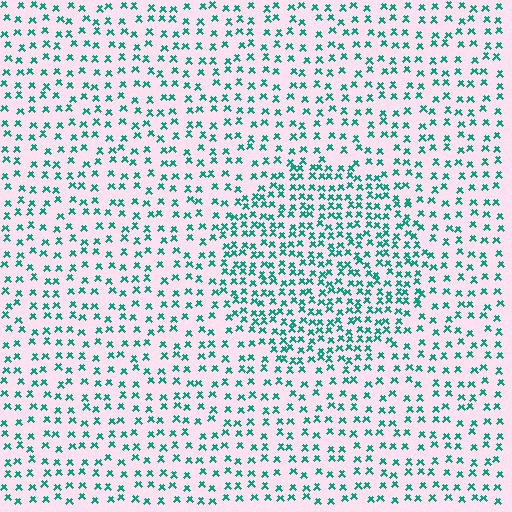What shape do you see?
I see a circle.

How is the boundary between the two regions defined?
The boundary is defined by a change in element density (approximately 1.8x ratio). All elements are the same color, size, and shape.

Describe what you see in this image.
The image contains small teal elements arranged at two different densities. A circle-shaped region is visible where the elements are more densely packed than the surrounding area.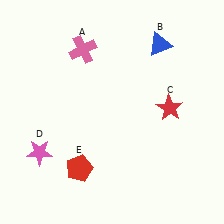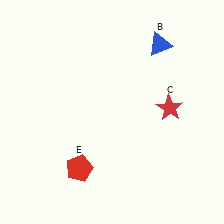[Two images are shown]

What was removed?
The pink star (D), the pink cross (A) were removed in Image 2.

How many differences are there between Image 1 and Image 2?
There are 2 differences between the two images.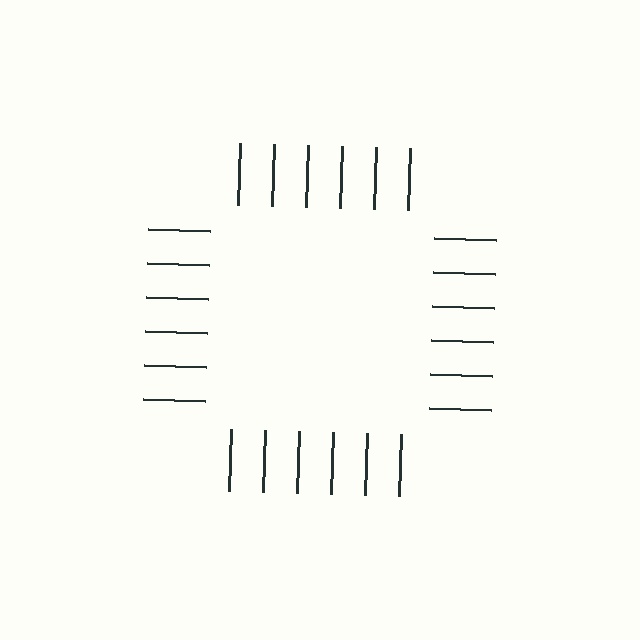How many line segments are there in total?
24 — 6 along each of the 4 edges.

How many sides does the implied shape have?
4 sides — the line-ends trace a square.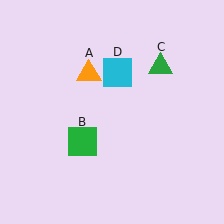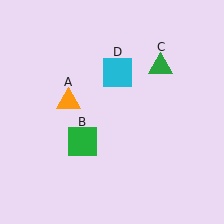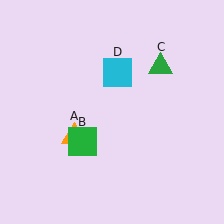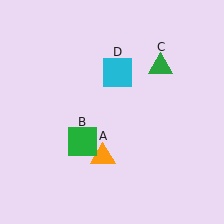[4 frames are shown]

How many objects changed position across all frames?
1 object changed position: orange triangle (object A).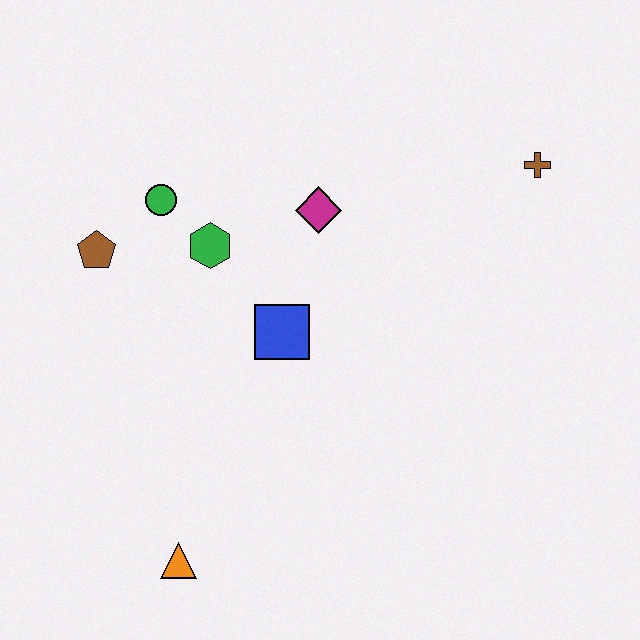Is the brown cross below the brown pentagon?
No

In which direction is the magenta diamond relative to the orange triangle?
The magenta diamond is above the orange triangle.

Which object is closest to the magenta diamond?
The green hexagon is closest to the magenta diamond.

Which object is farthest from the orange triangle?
The brown cross is farthest from the orange triangle.